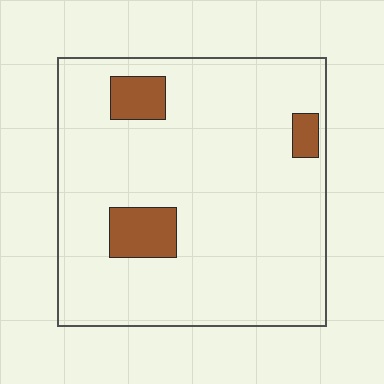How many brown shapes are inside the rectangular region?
3.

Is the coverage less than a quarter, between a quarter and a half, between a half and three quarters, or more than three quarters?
Less than a quarter.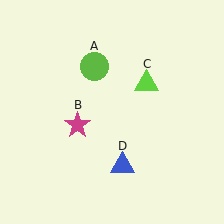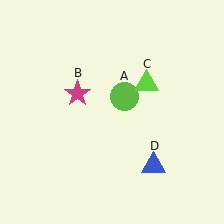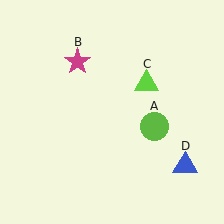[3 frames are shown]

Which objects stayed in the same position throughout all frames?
Lime triangle (object C) remained stationary.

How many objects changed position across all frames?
3 objects changed position: lime circle (object A), magenta star (object B), blue triangle (object D).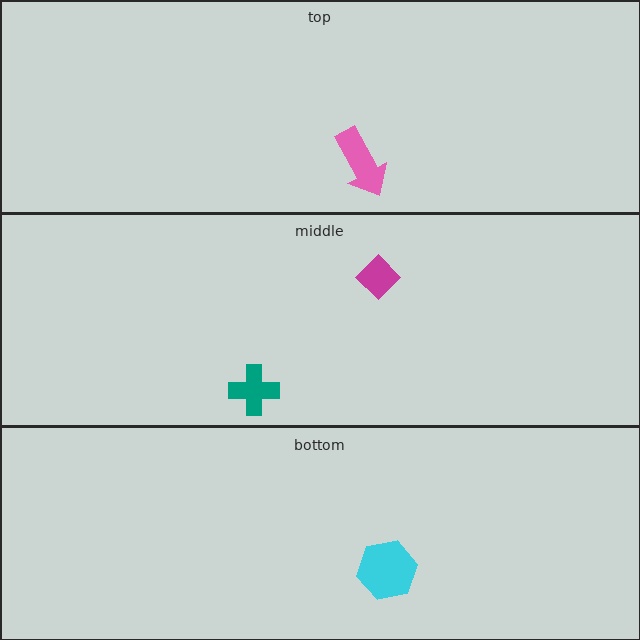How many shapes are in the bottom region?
1.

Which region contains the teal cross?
The middle region.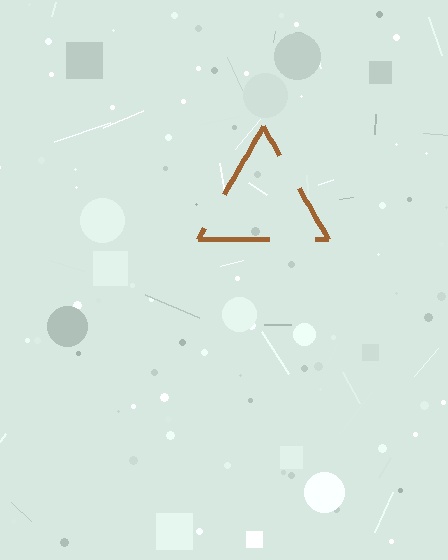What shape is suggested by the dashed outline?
The dashed outline suggests a triangle.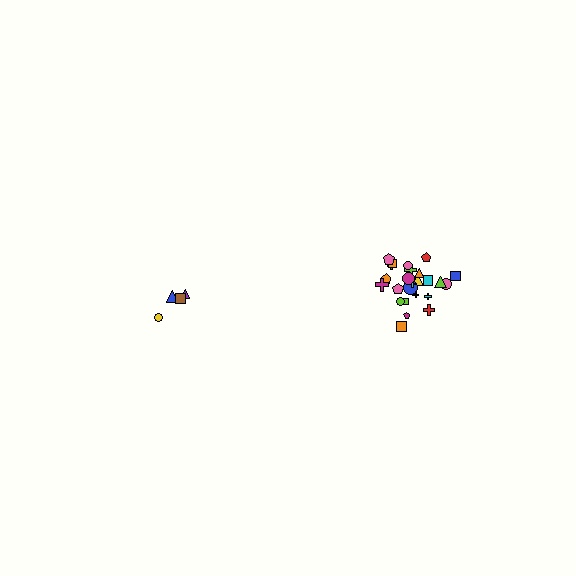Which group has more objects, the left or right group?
The right group.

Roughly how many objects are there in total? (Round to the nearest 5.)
Roughly 30 objects in total.